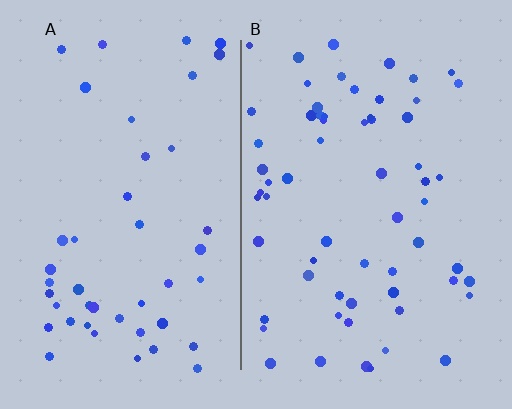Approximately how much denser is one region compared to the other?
Approximately 1.4× — region B over region A.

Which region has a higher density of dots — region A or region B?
B (the right).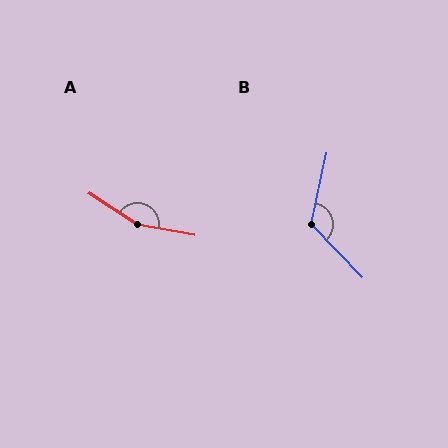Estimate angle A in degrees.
Approximately 158 degrees.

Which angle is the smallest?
B, at approximately 124 degrees.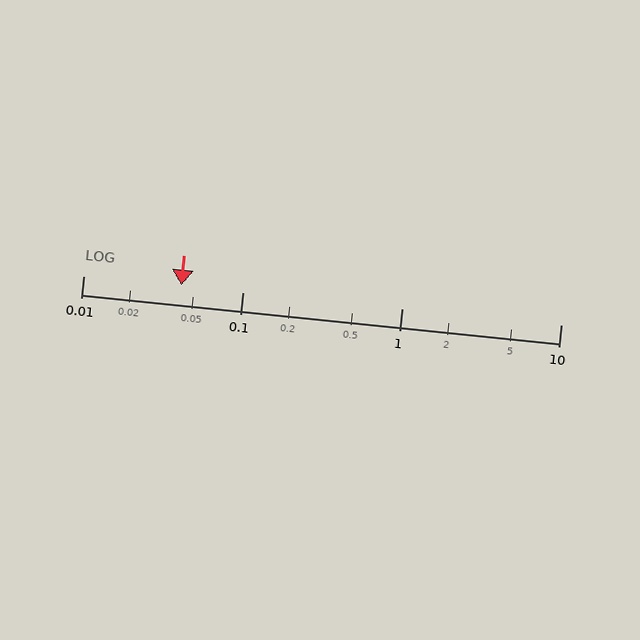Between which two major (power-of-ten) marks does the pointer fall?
The pointer is between 0.01 and 0.1.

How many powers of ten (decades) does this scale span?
The scale spans 3 decades, from 0.01 to 10.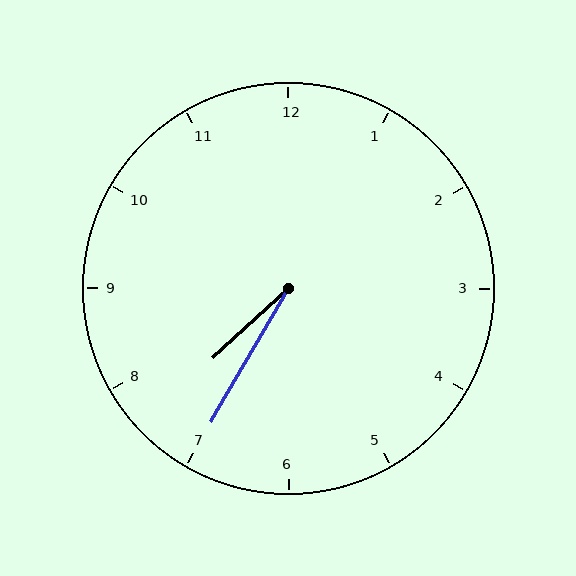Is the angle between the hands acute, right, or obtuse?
It is acute.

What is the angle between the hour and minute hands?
Approximately 18 degrees.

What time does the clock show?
7:35.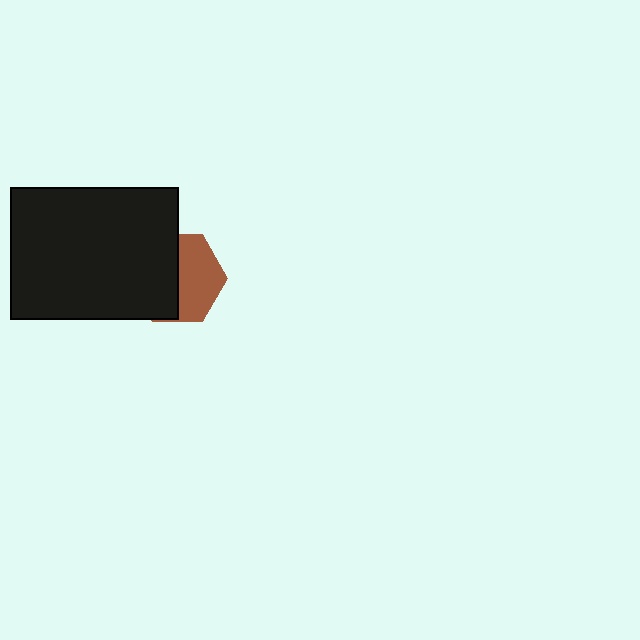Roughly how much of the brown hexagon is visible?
About half of it is visible (roughly 48%).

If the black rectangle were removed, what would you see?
You would see the complete brown hexagon.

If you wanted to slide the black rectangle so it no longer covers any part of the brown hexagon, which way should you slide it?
Slide it left — that is the most direct way to separate the two shapes.